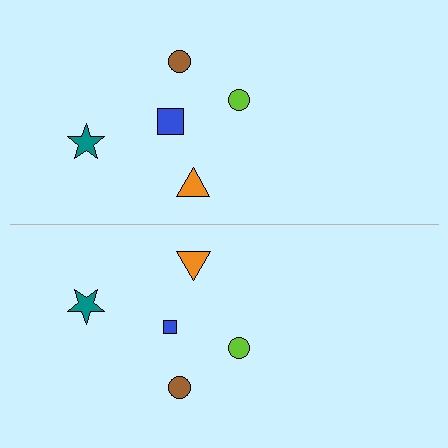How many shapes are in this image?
There are 10 shapes in this image.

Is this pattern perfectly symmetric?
No, the pattern is not perfectly symmetric. The blue square on the bottom side has a different size than its mirror counterpart.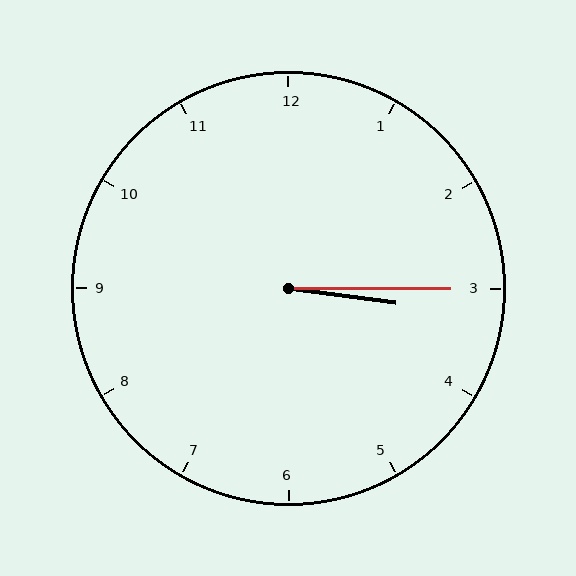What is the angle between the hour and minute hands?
Approximately 8 degrees.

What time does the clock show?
3:15.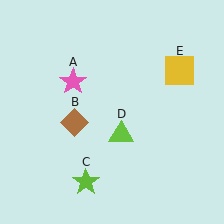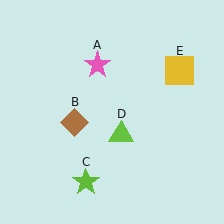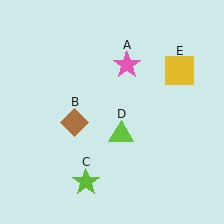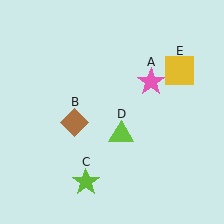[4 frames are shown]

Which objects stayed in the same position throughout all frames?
Brown diamond (object B) and lime star (object C) and lime triangle (object D) and yellow square (object E) remained stationary.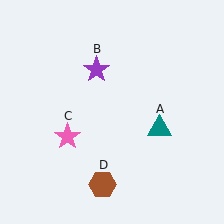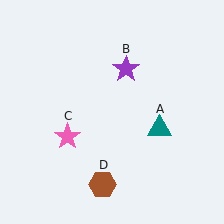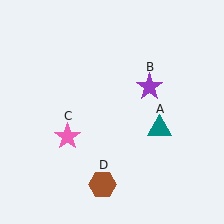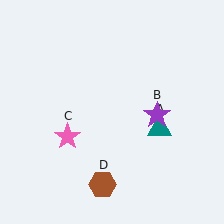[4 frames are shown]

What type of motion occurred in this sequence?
The purple star (object B) rotated clockwise around the center of the scene.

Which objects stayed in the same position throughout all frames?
Teal triangle (object A) and pink star (object C) and brown hexagon (object D) remained stationary.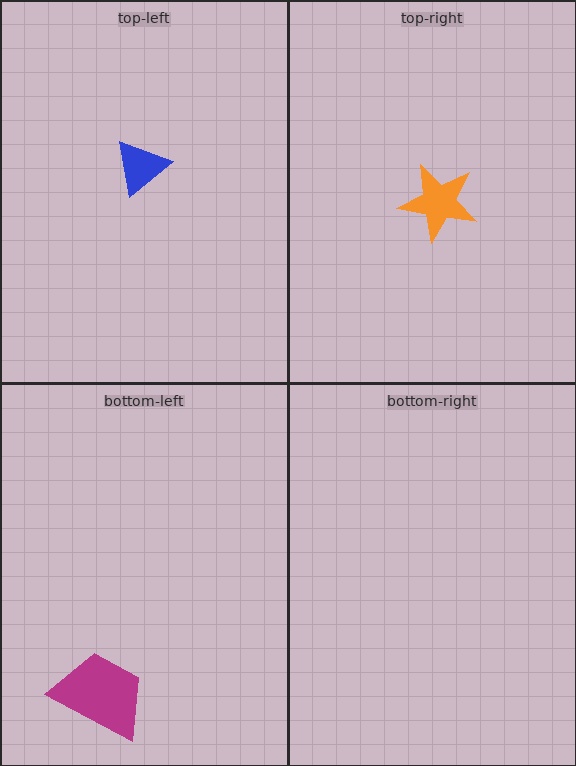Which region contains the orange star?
The top-right region.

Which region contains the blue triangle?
The top-left region.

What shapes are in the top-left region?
The blue triangle.